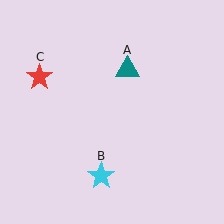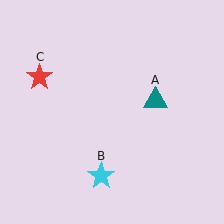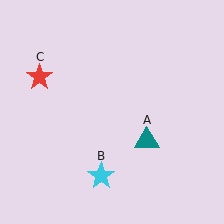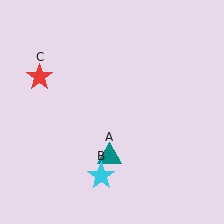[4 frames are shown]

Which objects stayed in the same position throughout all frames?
Cyan star (object B) and red star (object C) remained stationary.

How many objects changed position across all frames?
1 object changed position: teal triangle (object A).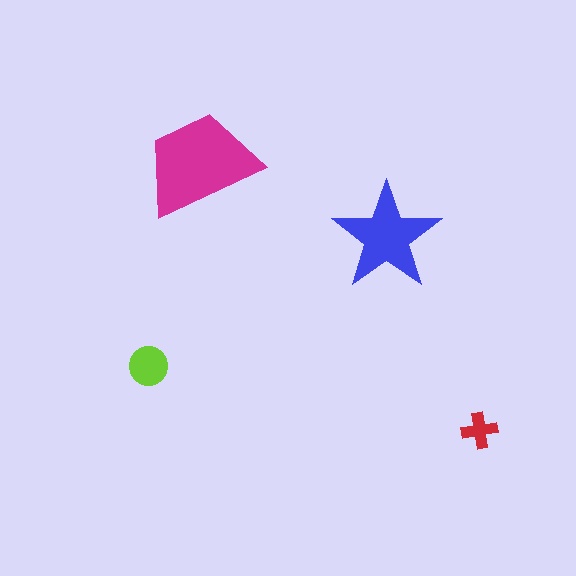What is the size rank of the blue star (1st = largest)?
2nd.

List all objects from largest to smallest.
The magenta trapezoid, the blue star, the lime circle, the red cross.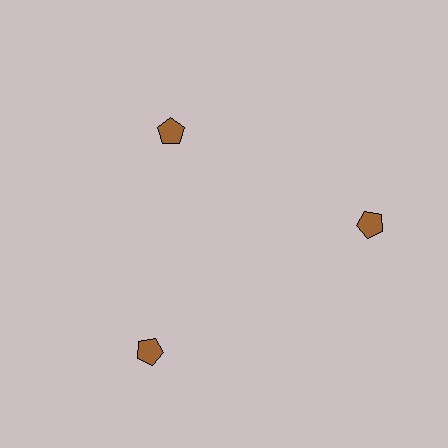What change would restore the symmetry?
The symmetry would be restored by moving it outward, back onto the ring so that all 3 pentagons sit at equal angles and equal distance from the center.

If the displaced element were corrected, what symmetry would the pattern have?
It would have 3-fold rotational symmetry — the pattern would map onto itself every 120 degrees.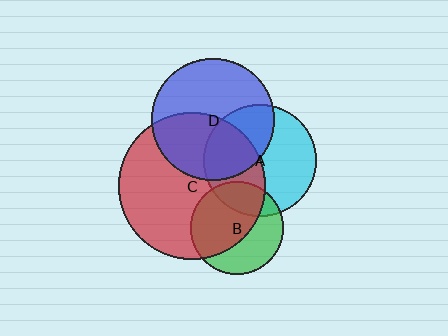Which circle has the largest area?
Circle C (red).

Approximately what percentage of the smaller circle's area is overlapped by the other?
Approximately 45%.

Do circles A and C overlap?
Yes.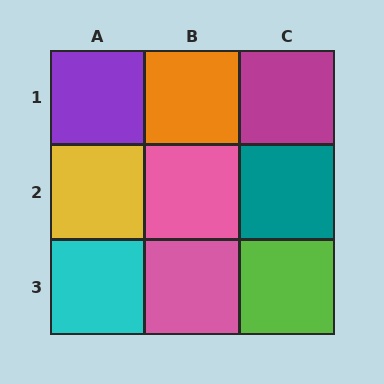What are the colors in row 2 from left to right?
Yellow, pink, teal.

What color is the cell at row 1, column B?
Orange.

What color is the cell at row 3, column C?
Lime.